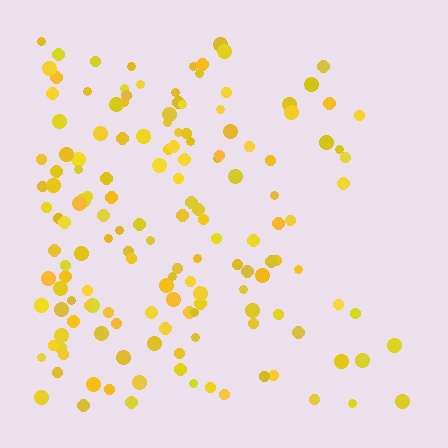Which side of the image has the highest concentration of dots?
The left.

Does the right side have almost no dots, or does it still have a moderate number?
Still a moderate number, just noticeably fewer than the left.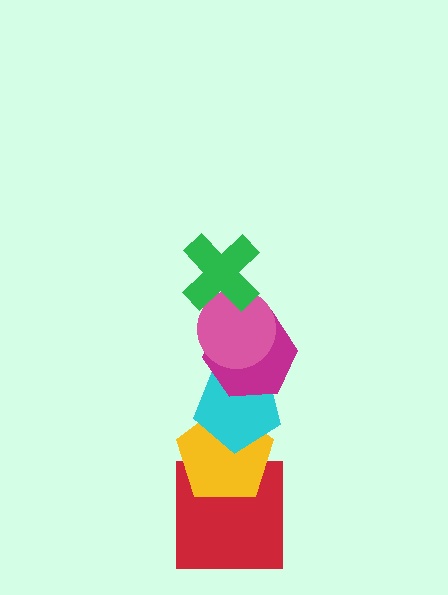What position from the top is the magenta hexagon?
The magenta hexagon is 3rd from the top.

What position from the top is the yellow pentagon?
The yellow pentagon is 5th from the top.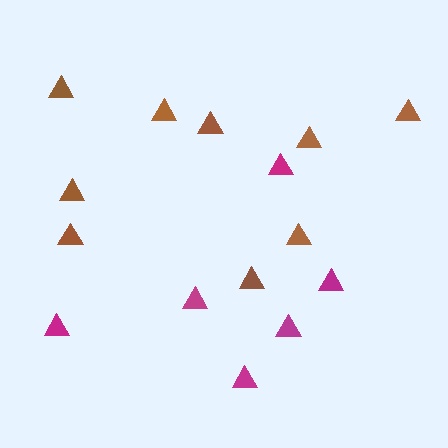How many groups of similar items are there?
There are 2 groups: one group of magenta triangles (6) and one group of brown triangles (9).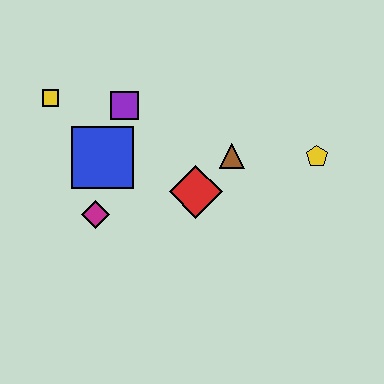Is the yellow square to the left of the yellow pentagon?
Yes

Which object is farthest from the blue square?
The yellow pentagon is farthest from the blue square.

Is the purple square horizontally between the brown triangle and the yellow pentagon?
No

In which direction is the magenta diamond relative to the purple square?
The magenta diamond is below the purple square.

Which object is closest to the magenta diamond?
The blue square is closest to the magenta diamond.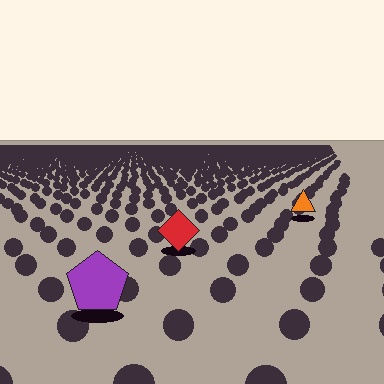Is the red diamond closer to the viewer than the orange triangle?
Yes. The red diamond is closer — you can tell from the texture gradient: the ground texture is coarser near it.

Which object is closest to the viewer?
The purple pentagon is closest. The texture marks near it are larger and more spread out.